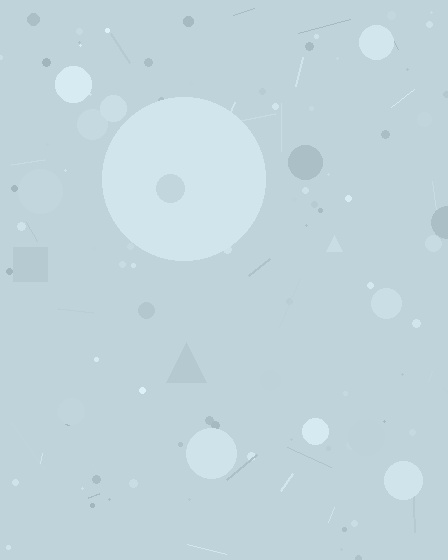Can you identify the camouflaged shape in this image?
The camouflaged shape is a circle.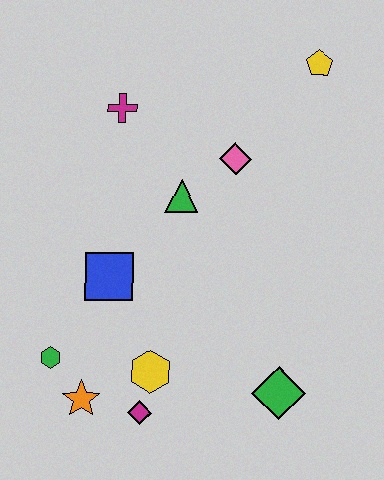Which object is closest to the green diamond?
The yellow hexagon is closest to the green diamond.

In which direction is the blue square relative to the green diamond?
The blue square is to the left of the green diamond.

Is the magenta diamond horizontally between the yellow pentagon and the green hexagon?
Yes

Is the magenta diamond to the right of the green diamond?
No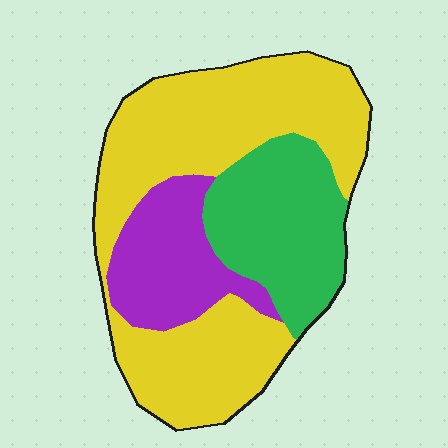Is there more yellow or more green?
Yellow.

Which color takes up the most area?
Yellow, at roughly 55%.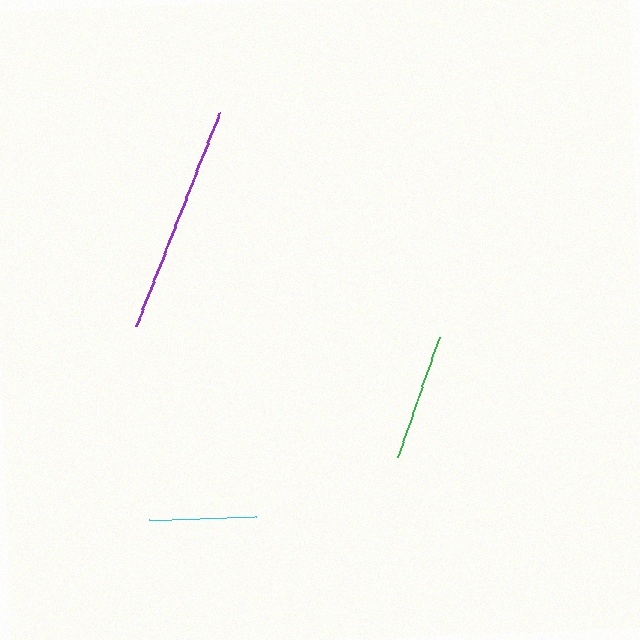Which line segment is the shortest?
The cyan line is the shortest at approximately 107 pixels.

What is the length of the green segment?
The green segment is approximately 128 pixels long.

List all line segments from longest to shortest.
From longest to shortest: purple, green, cyan.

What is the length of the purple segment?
The purple segment is approximately 229 pixels long.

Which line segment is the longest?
The purple line is the longest at approximately 229 pixels.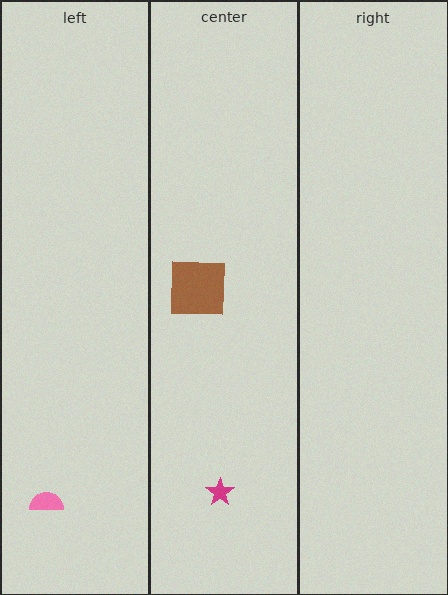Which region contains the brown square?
The center region.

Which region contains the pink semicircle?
The left region.